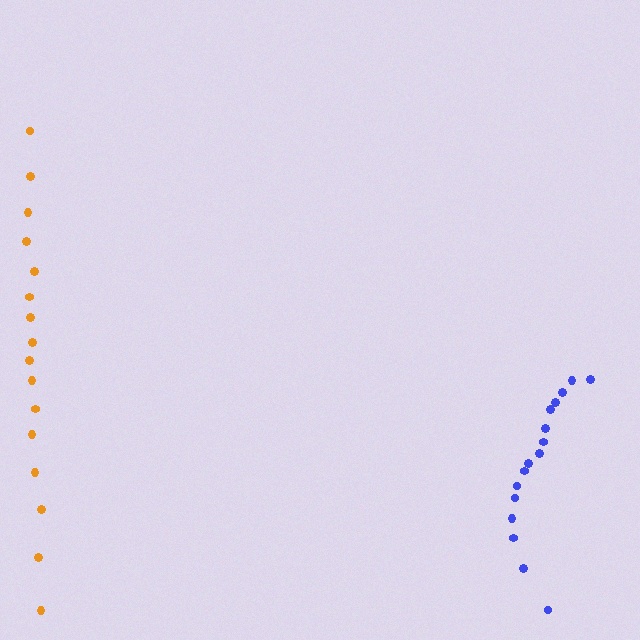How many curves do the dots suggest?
There are 2 distinct paths.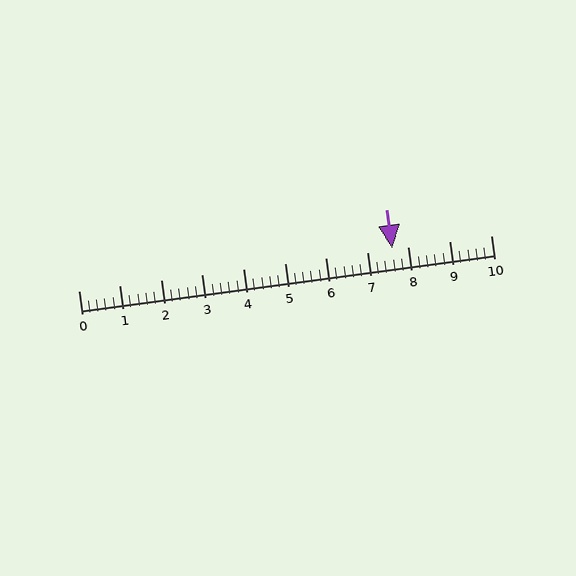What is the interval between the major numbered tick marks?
The major tick marks are spaced 1 units apart.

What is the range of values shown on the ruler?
The ruler shows values from 0 to 10.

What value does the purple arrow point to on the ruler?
The purple arrow points to approximately 7.6.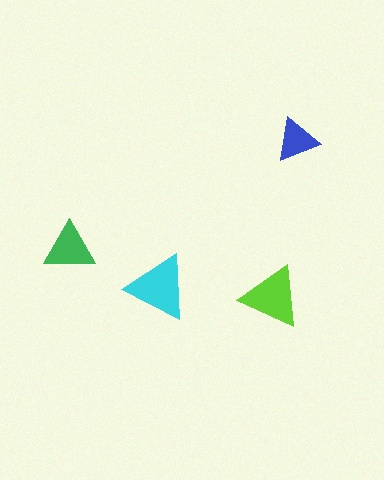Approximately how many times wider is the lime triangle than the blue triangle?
About 1.5 times wider.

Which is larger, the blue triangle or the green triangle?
The green one.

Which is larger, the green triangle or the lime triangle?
The lime one.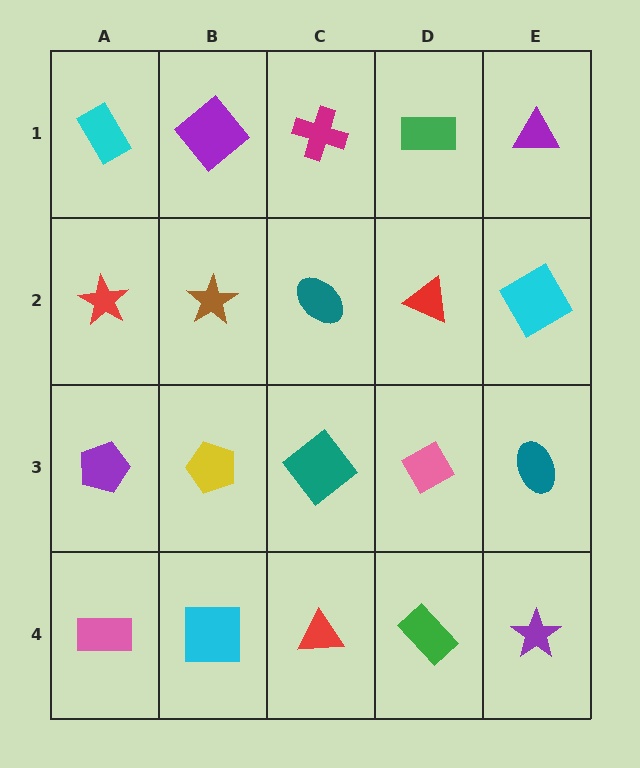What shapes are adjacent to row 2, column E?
A purple triangle (row 1, column E), a teal ellipse (row 3, column E), a red triangle (row 2, column D).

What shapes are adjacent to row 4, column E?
A teal ellipse (row 3, column E), a green rectangle (row 4, column D).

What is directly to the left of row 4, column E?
A green rectangle.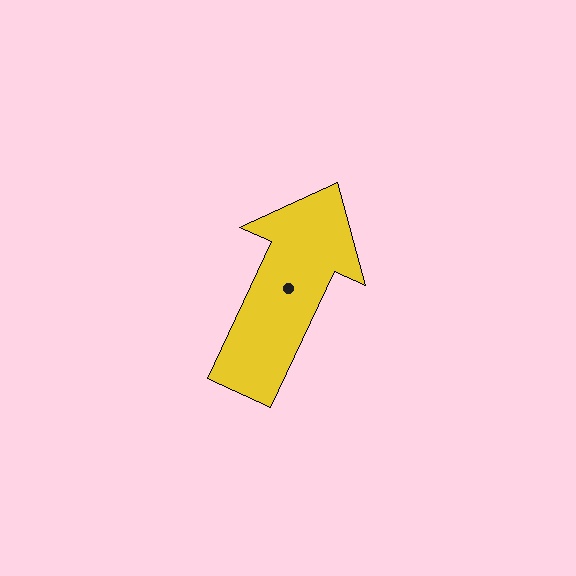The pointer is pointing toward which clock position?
Roughly 1 o'clock.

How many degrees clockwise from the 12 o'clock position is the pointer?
Approximately 25 degrees.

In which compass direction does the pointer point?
Northeast.